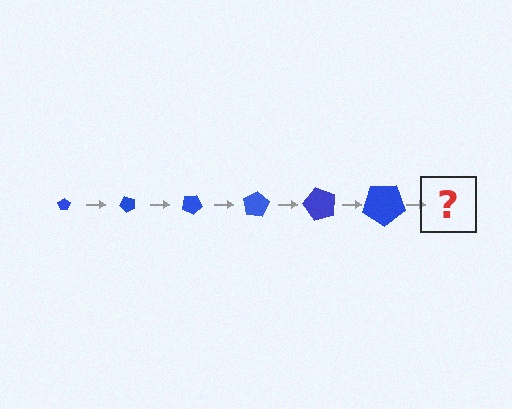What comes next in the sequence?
The next element should be a pentagon, larger than the previous one and rotated 300 degrees from the start.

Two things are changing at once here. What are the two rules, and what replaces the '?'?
The two rules are that the pentagon grows larger each step and it rotates 50 degrees each step. The '?' should be a pentagon, larger than the previous one and rotated 300 degrees from the start.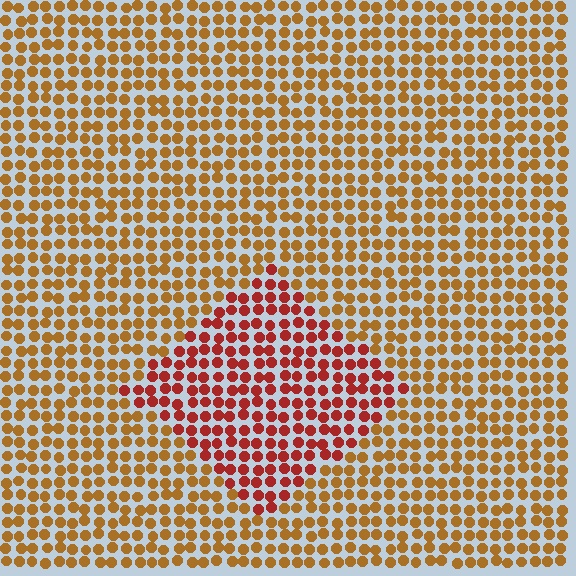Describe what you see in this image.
The image is filled with small brown elements in a uniform arrangement. A diamond-shaped region is visible where the elements are tinted to a slightly different hue, forming a subtle color boundary.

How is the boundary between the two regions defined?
The boundary is defined purely by a slight shift in hue (about 34 degrees). Spacing, size, and orientation are identical on both sides.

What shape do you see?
I see a diamond.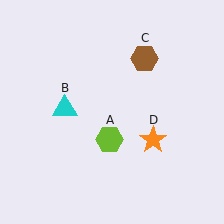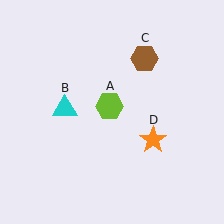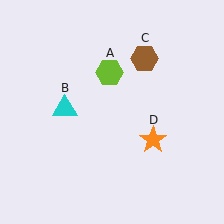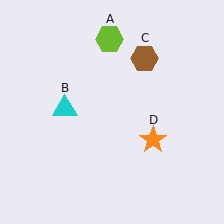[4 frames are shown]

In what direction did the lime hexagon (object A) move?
The lime hexagon (object A) moved up.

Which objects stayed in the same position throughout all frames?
Cyan triangle (object B) and brown hexagon (object C) and orange star (object D) remained stationary.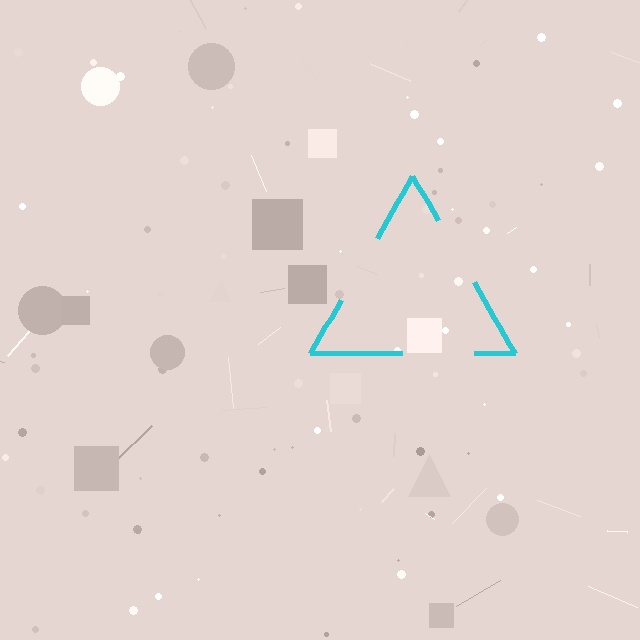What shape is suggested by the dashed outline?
The dashed outline suggests a triangle.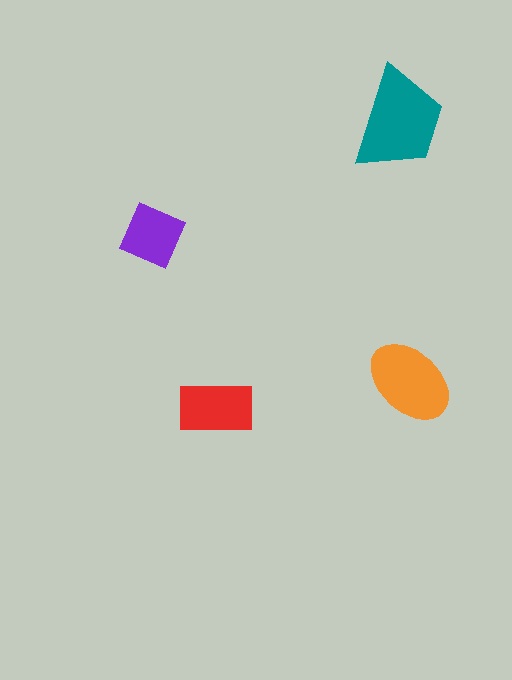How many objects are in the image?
There are 4 objects in the image.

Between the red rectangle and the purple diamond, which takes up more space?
The red rectangle.